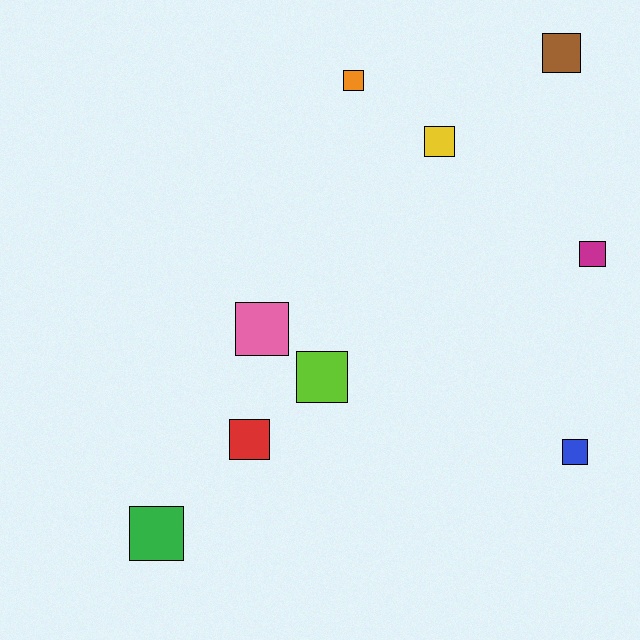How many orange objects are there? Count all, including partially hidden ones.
There is 1 orange object.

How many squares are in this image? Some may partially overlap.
There are 9 squares.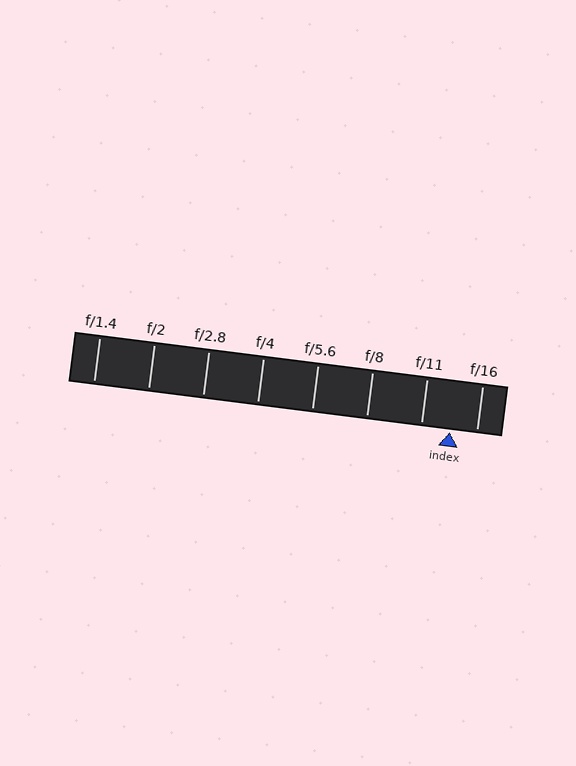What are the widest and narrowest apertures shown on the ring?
The widest aperture shown is f/1.4 and the narrowest is f/16.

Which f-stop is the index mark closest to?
The index mark is closest to f/16.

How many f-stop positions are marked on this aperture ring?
There are 8 f-stop positions marked.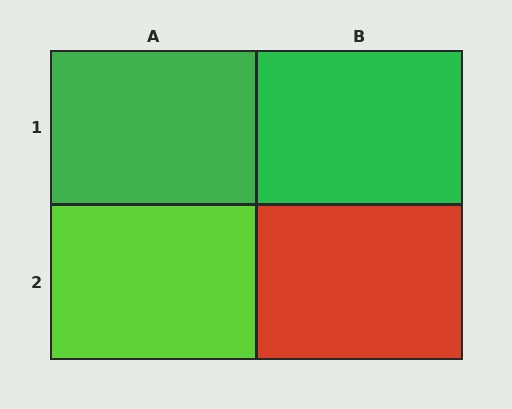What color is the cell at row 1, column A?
Green.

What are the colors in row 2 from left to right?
Lime, red.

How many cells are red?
1 cell is red.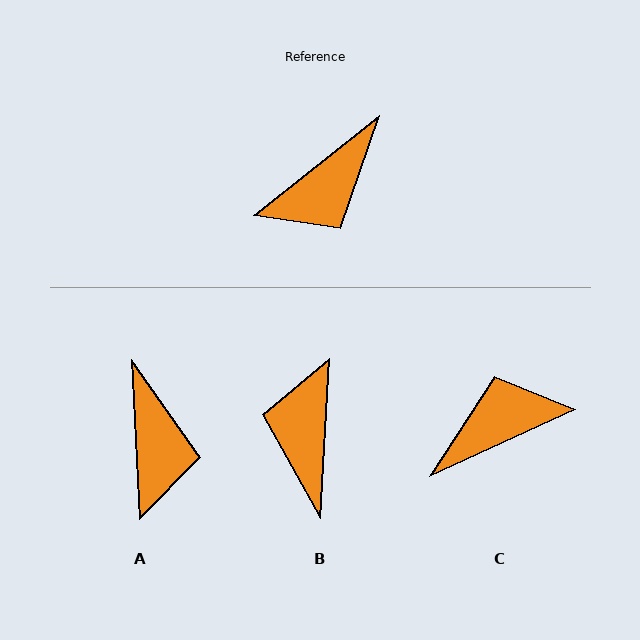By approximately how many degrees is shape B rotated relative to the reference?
Approximately 132 degrees clockwise.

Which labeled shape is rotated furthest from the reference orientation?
C, about 166 degrees away.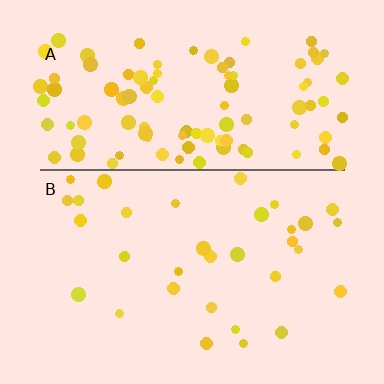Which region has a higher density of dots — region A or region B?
A (the top).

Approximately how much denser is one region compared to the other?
Approximately 3.2× — region A over region B.